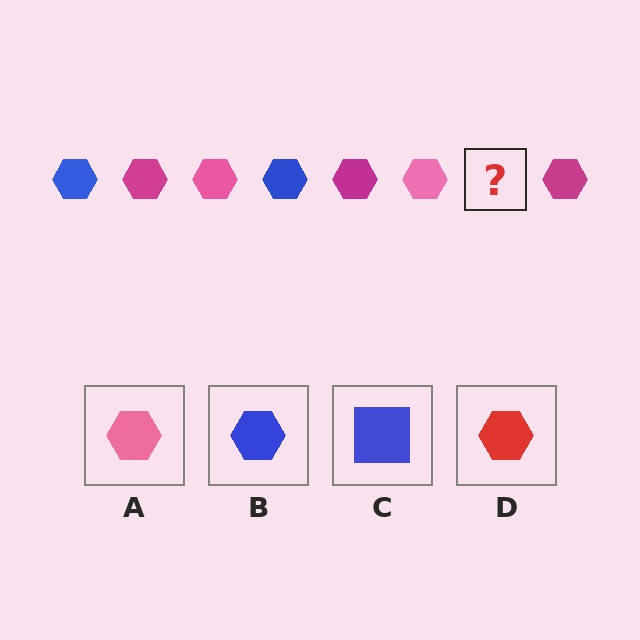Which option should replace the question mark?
Option B.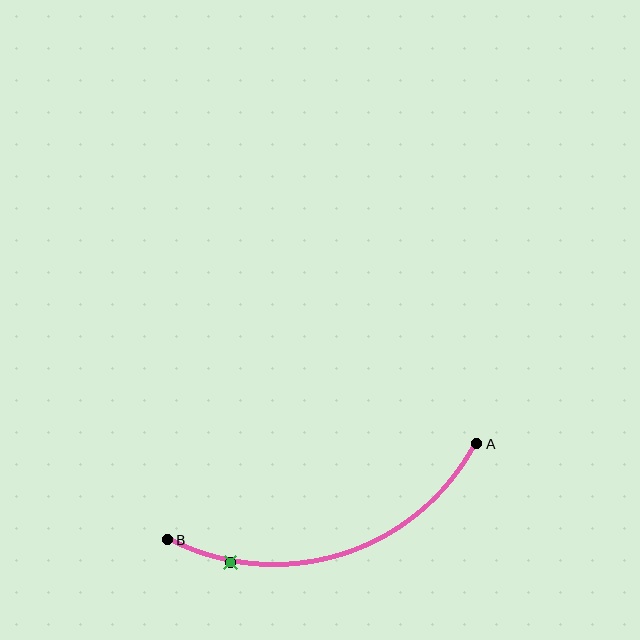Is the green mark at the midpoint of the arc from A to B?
No. The green mark lies on the arc but is closer to endpoint B. The arc midpoint would be at the point on the curve equidistant along the arc from both A and B.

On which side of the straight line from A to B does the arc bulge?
The arc bulges below the straight line connecting A and B.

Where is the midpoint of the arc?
The arc midpoint is the point on the curve farthest from the straight line joining A and B. It sits below that line.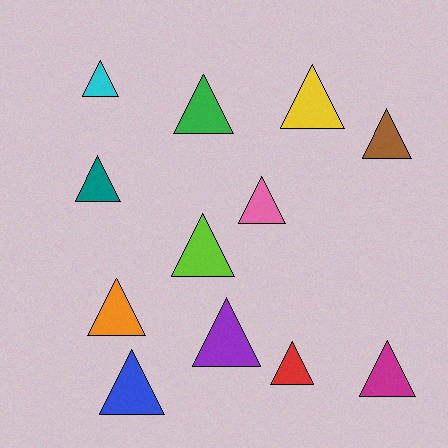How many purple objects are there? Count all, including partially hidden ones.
There is 1 purple object.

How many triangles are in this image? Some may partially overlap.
There are 12 triangles.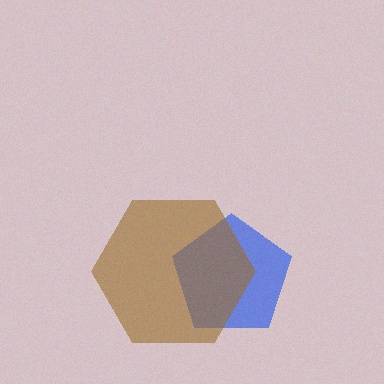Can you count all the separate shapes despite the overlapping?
Yes, there are 2 separate shapes.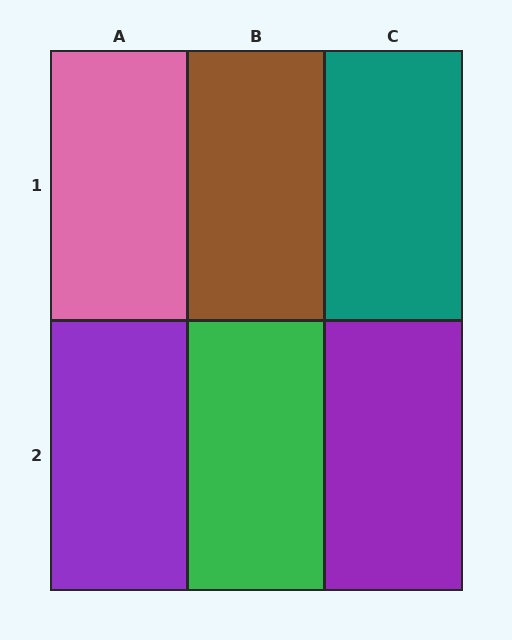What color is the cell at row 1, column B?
Brown.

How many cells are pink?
1 cell is pink.